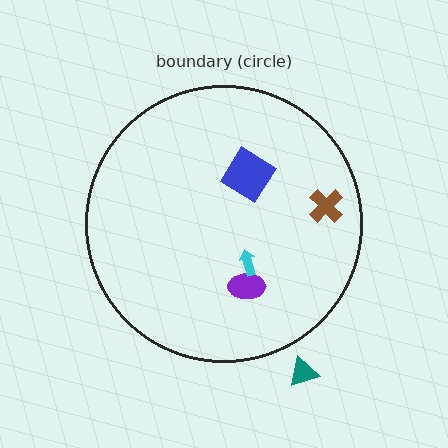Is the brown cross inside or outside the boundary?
Inside.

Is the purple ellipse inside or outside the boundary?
Inside.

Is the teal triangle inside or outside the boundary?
Outside.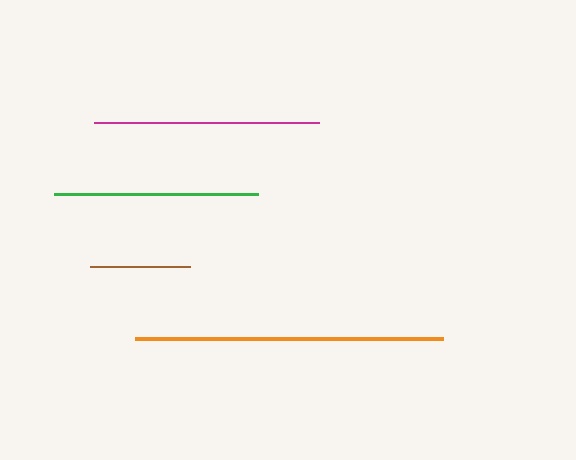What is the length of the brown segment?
The brown segment is approximately 100 pixels long.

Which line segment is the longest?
The orange line is the longest at approximately 308 pixels.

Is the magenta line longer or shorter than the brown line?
The magenta line is longer than the brown line.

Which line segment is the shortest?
The brown line is the shortest at approximately 100 pixels.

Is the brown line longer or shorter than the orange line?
The orange line is longer than the brown line.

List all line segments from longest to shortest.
From longest to shortest: orange, magenta, green, brown.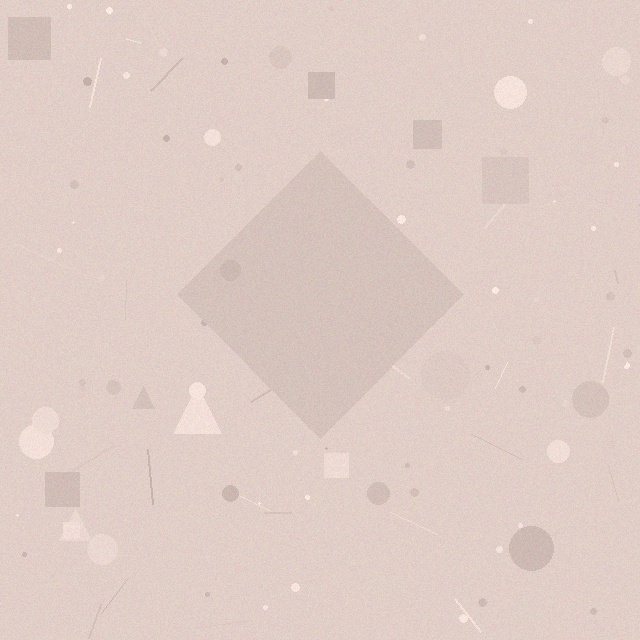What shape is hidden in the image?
A diamond is hidden in the image.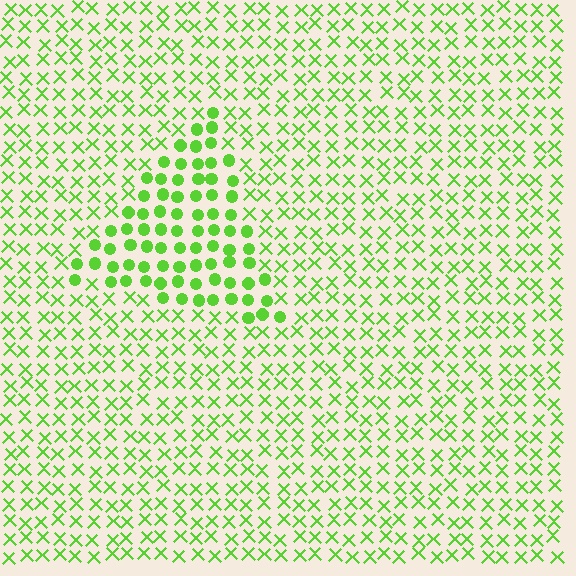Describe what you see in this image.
The image is filled with small lime elements arranged in a uniform grid. A triangle-shaped region contains circles, while the surrounding area contains X marks. The boundary is defined purely by the change in element shape.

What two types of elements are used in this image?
The image uses circles inside the triangle region and X marks outside it.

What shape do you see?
I see a triangle.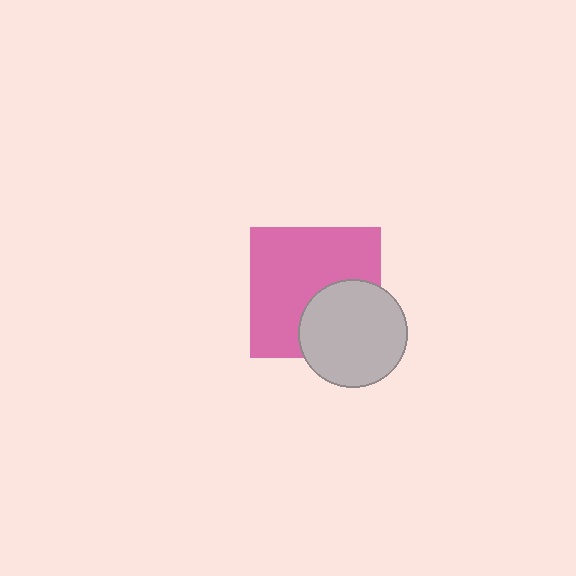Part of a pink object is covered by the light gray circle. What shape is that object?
It is a square.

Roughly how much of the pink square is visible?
Most of it is visible (roughly 66%).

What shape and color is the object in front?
The object in front is a light gray circle.